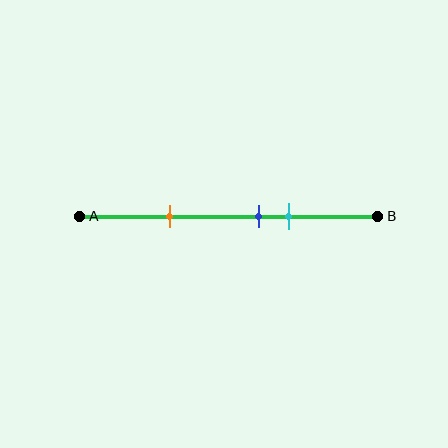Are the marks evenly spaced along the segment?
No, the marks are not evenly spaced.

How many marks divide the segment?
There are 3 marks dividing the segment.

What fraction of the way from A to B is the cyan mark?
The cyan mark is approximately 70% (0.7) of the way from A to B.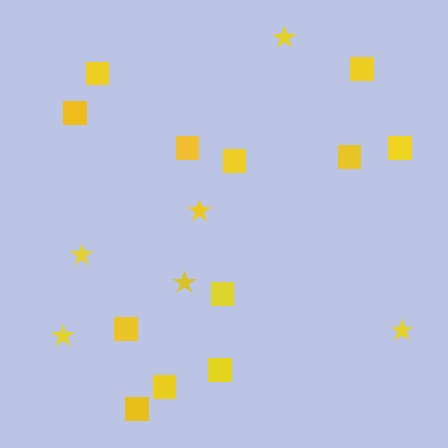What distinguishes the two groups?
There are 2 groups: one group of stars (6) and one group of squares (12).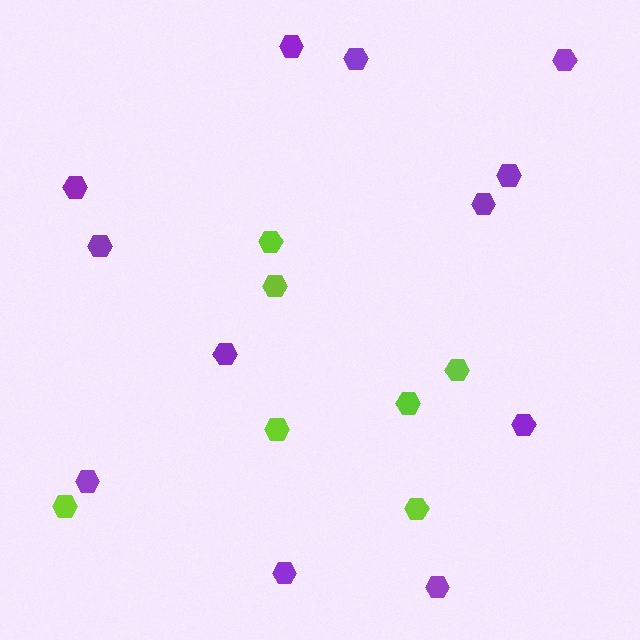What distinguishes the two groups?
There are 2 groups: one group of lime hexagons (7) and one group of purple hexagons (12).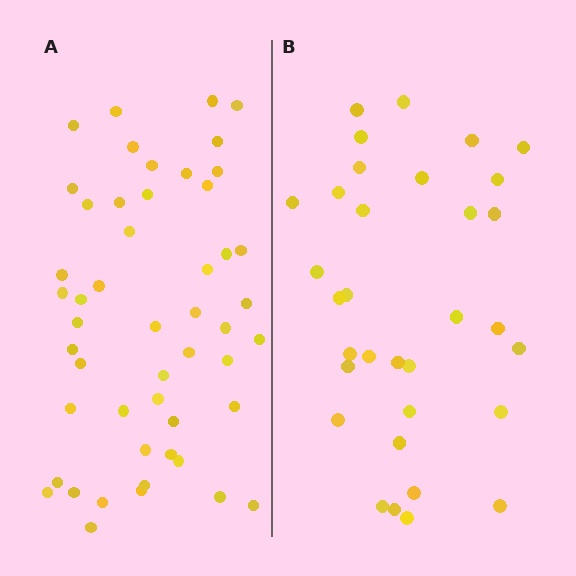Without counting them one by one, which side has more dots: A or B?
Region A (the left region) has more dots.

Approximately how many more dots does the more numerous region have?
Region A has approximately 15 more dots than region B.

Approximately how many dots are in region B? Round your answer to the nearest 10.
About 30 dots. (The exact count is 33, which rounds to 30.)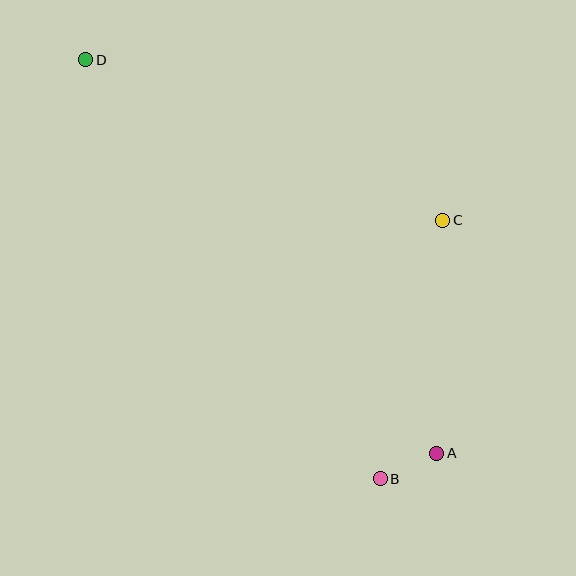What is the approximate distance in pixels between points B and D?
The distance between B and D is approximately 512 pixels.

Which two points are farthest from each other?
Points A and D are farthest from each other.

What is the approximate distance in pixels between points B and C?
The distance between B and C is approximately 266 pixels.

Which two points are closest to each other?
Points A and B are closest to each other.